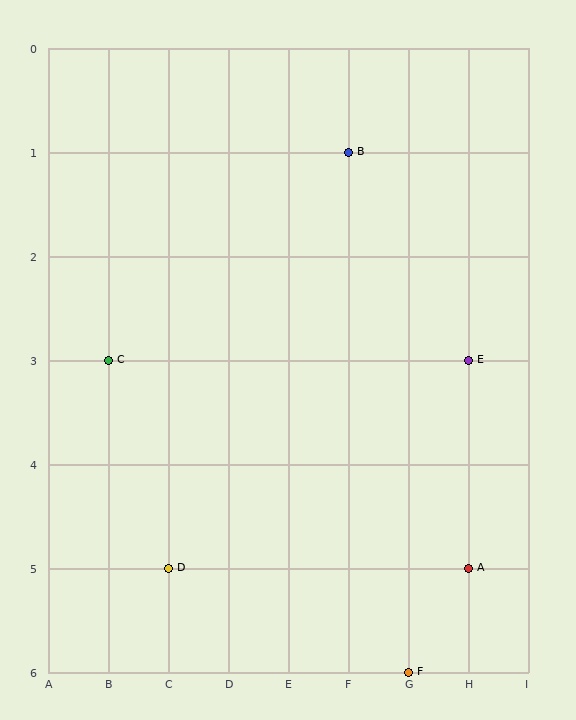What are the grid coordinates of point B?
Point B is at grid coordinates (F, 1).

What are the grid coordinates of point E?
Point E is at grid coordinates (H, 3).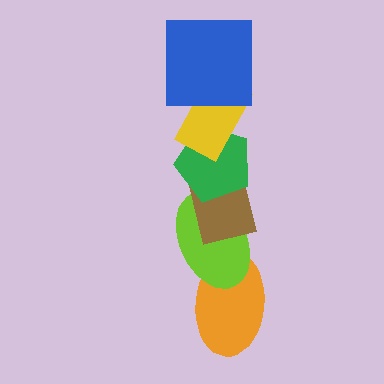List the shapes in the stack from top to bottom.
From top to bottom: the blue square, the yellow rectangle, the green pentagon, the brown rectangle, the lime ellipse, the orange ellipse.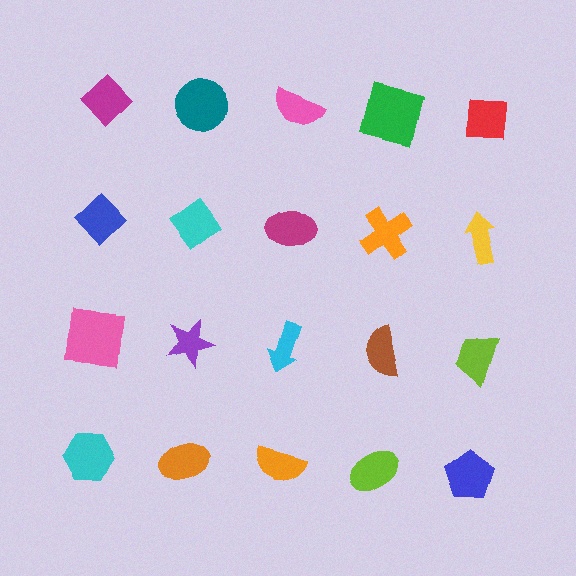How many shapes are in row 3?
5 shapes.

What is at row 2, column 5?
A yellow arrow.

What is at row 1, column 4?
A green square.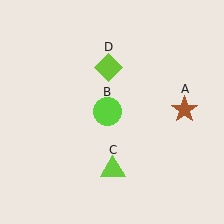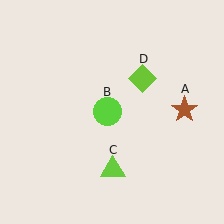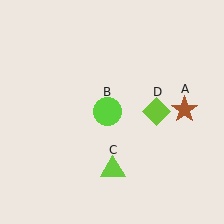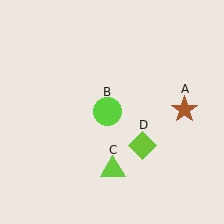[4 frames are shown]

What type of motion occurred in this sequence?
The lime diamond (object D) rotated clockwise around the center of the scene.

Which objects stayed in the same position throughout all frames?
Brown star (object A) and lime circle (object B) and lime triangle (object C) remained stationary.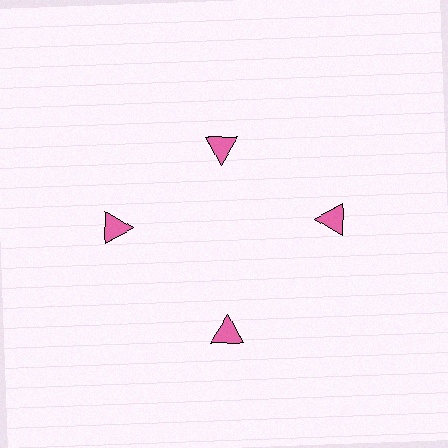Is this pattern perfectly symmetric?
No. The 4 pink triangles are arranged in a ring, but one element near the 12 o'clock position is pulled inward toward the center, breaking the 4-fold rotational symmetry.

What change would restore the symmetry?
The symmetry would be restored by moving it outward, back onto the ring so that all 4 triangles sit at equal angles and equal distance from the center.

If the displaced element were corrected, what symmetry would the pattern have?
It would have 4-fold rotational symmetry — the pattern would map onto itself every 90 degrees.